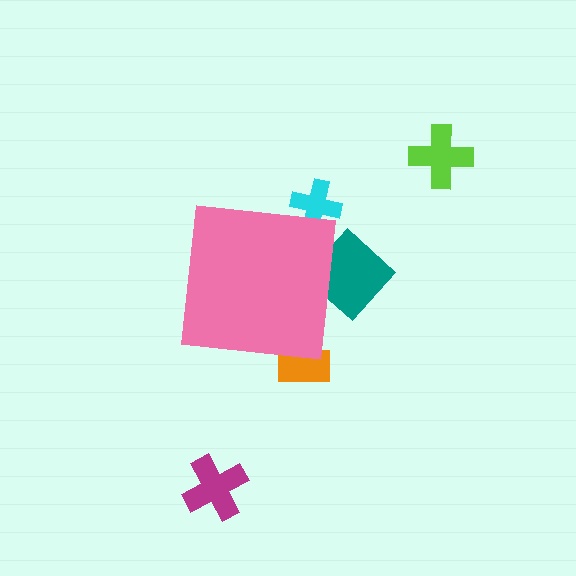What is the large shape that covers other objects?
A pink square.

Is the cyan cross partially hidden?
Yes, the cyan cross is partially hidden behind the pink square.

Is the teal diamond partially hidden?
Yes, the teal diamond is partially hidden behind the pink square.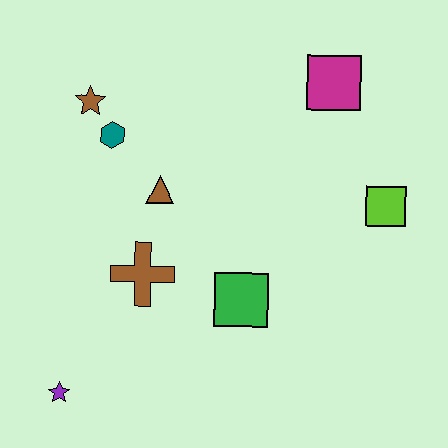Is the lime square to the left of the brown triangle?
No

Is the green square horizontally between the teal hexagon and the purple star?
No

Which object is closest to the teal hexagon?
The brown star is closest to the teal hexagon.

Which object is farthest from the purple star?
The magenta square is farthest from the purple star.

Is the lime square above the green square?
Yes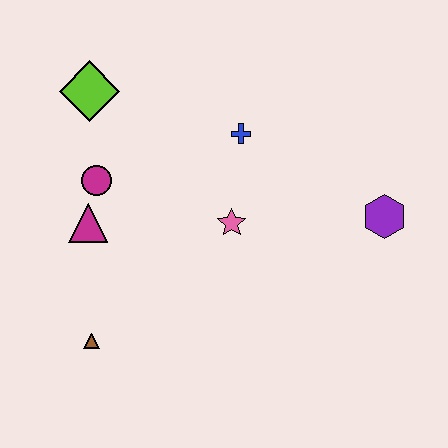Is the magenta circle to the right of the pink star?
No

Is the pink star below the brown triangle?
No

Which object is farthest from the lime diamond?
The purple hexagon is farthest from the lime diamond.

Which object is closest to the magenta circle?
The magenta triangle is closest to the magenta circle.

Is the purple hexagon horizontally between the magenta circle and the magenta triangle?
No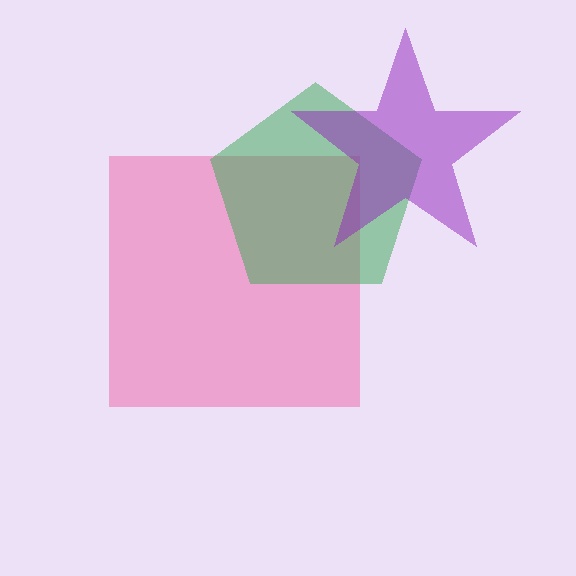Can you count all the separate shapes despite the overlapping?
Yes, there are 3 separate shapes.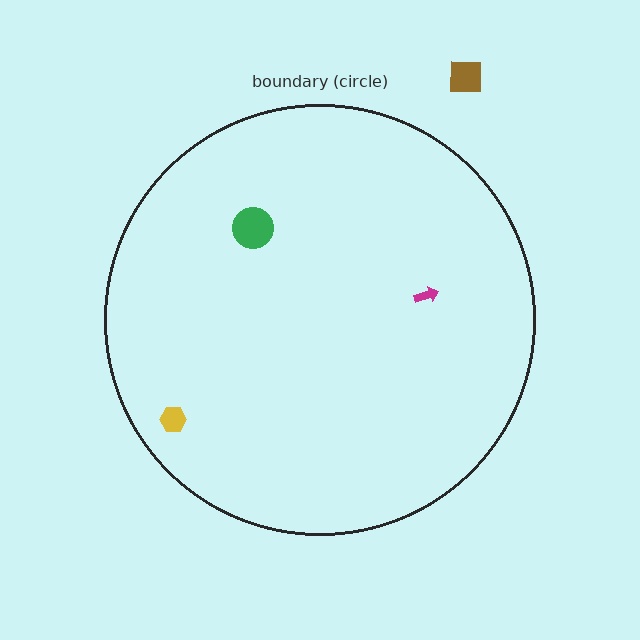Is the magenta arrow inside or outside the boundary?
Inside.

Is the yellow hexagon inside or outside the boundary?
Inside.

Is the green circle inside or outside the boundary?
Inside.